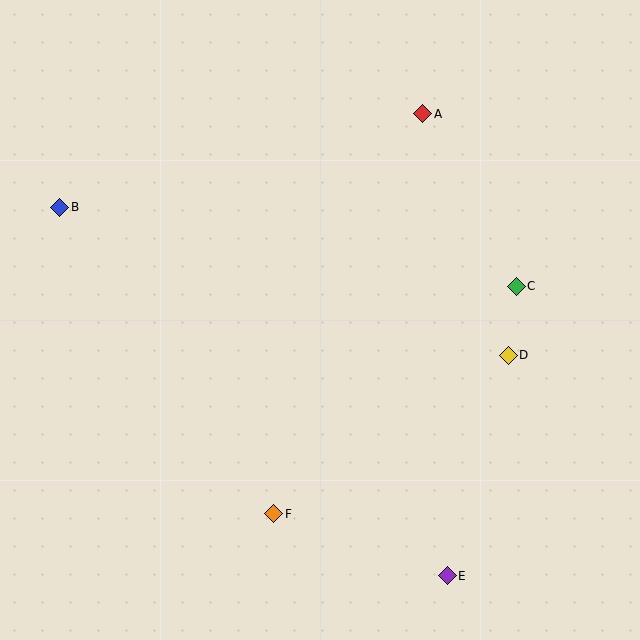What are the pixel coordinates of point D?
Point D is at (508, 355).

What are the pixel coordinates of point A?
Point A is at (423, 114).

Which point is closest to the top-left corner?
Point B is closest to the top-left corner.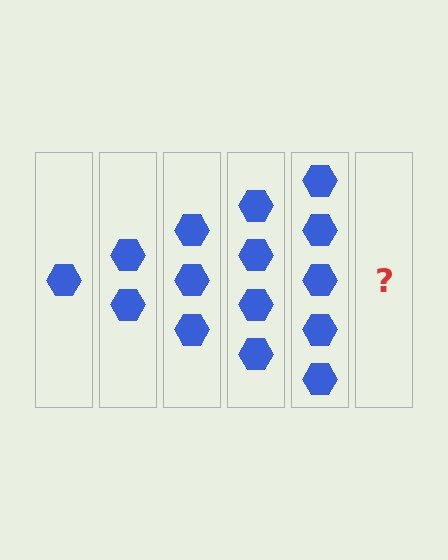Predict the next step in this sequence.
The next step is 6 hexagons.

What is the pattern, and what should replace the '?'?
The pattern is that each step adds one more hexagon. The '?' should be 6 hexagons.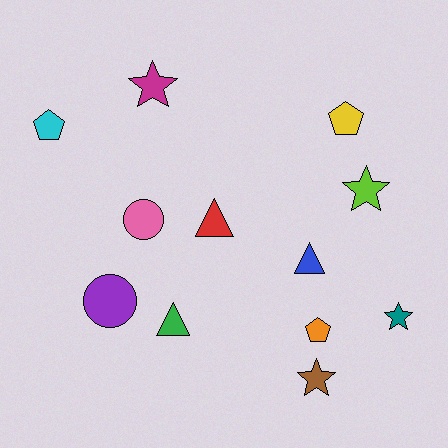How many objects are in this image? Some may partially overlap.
There are 12 objects.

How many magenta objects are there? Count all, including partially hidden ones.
There is 1 magenta object.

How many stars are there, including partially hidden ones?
There are 4 stars.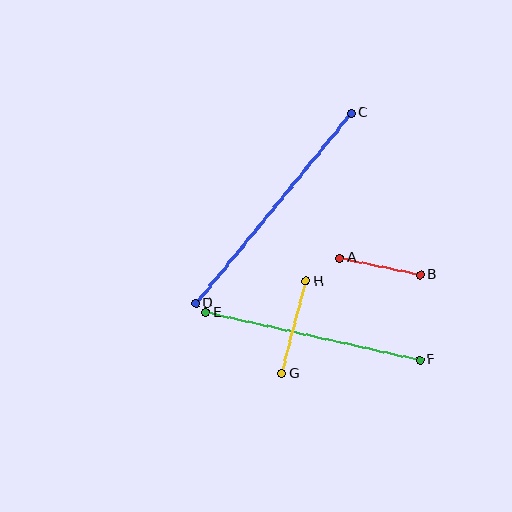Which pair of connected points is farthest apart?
Points C and D are farthest apart.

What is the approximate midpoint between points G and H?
The midpoint is at approximately (294, 328) pixels.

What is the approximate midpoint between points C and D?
The midpoint is at approximately (273, 208) pixels.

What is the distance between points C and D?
The distance is approximately 246 pixels.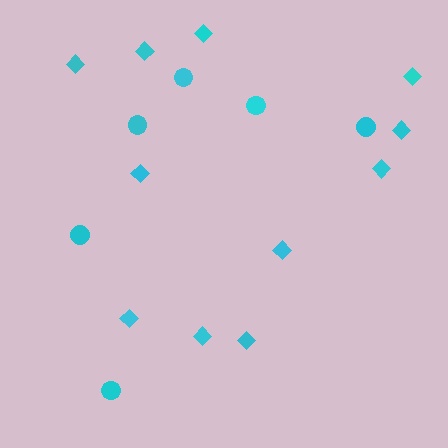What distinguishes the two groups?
There are 2 groups: one group of circles (6) and one group of diamonds (11).